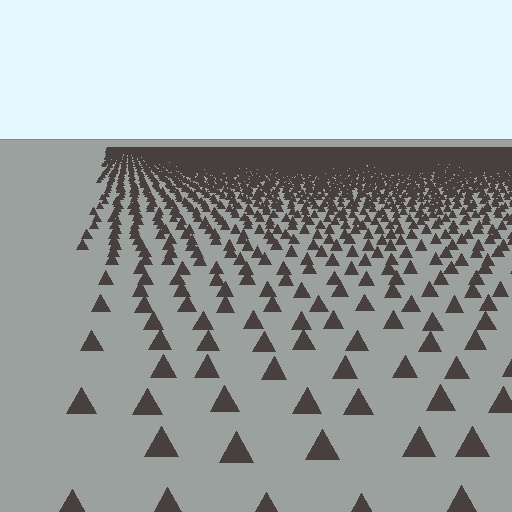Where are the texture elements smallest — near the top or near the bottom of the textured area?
Near the top.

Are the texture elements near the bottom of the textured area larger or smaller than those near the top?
Larger. Near the bottom, elements are closer to the viewer and appear at a bigger on-screen size.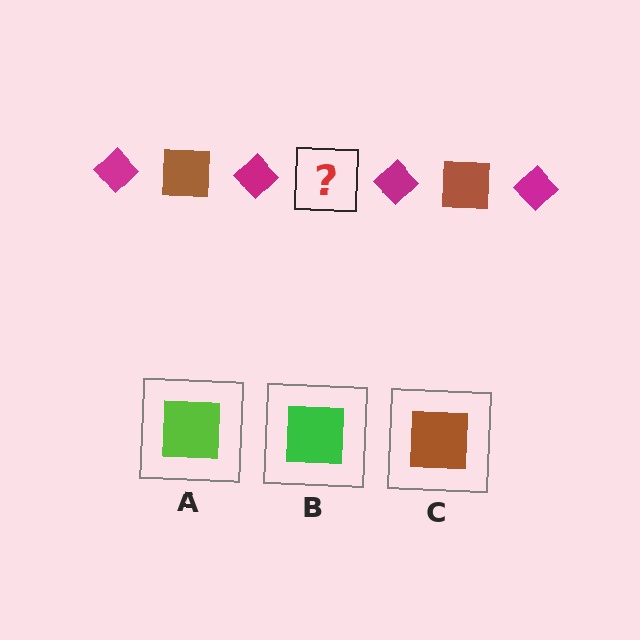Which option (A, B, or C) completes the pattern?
C.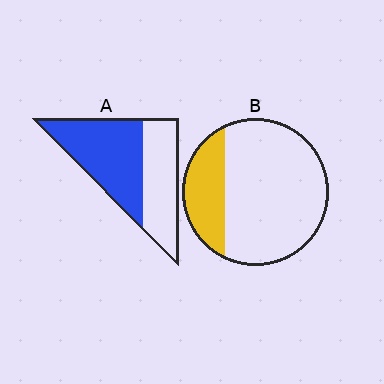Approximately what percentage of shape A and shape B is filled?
A is approximately 55% and B is approximately 25%.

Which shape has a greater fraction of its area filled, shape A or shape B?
Shape A.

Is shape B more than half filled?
No.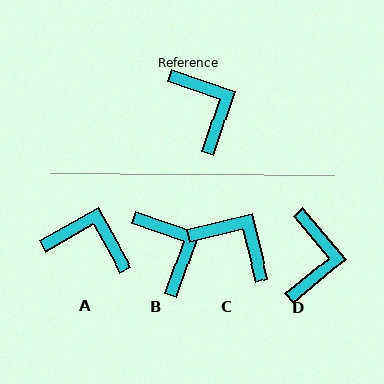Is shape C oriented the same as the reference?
No, it is off by about 33 degrees.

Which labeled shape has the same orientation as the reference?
B.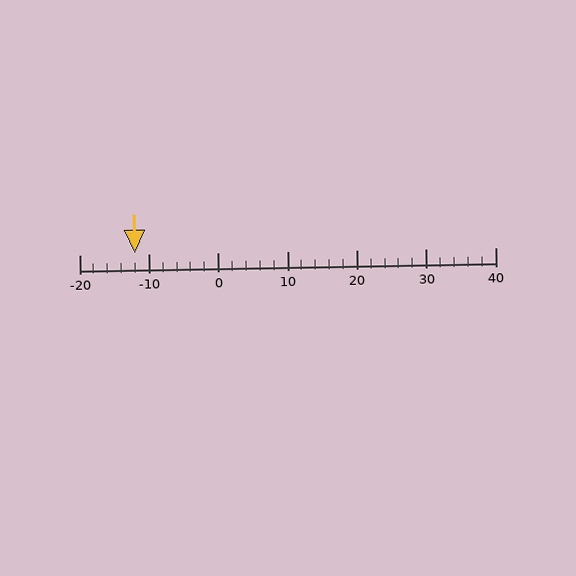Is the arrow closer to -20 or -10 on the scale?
The arrow is closer to -10.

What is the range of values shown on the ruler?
The ruler shows values from -20 to 40.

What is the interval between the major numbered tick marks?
The major tick marks are spaced 10 units apart.